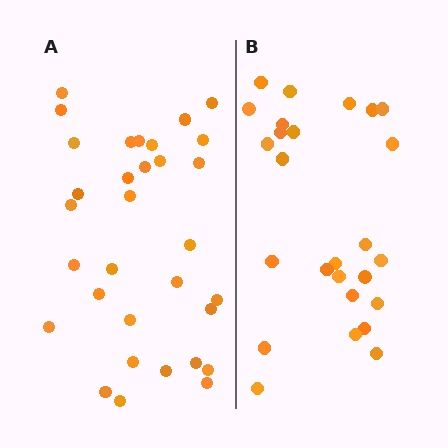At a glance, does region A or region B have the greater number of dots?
Region A (the left region) has more dots.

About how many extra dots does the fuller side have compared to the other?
Region A has about 6 more dots than region B.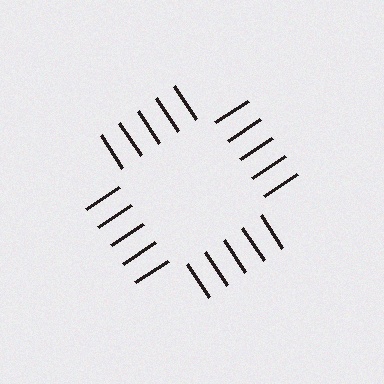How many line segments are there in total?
20 — 5 along each of the 4 edges.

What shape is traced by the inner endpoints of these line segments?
An illusory square — the line segments terminate on its edges but no continuous stroke is drawn.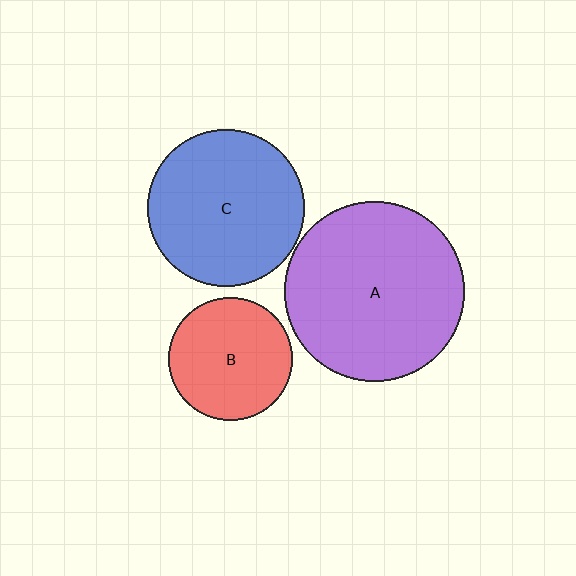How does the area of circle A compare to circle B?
Approximately 2.1 times.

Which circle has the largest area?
Circle A (purple).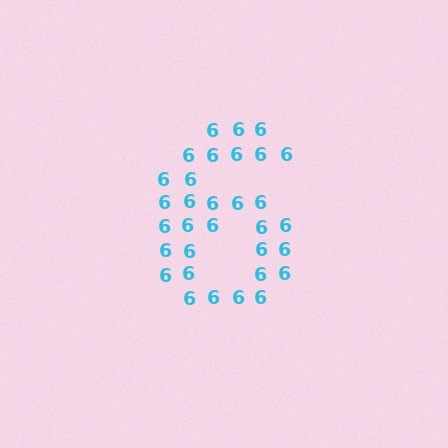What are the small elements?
The small elements are digit 6's.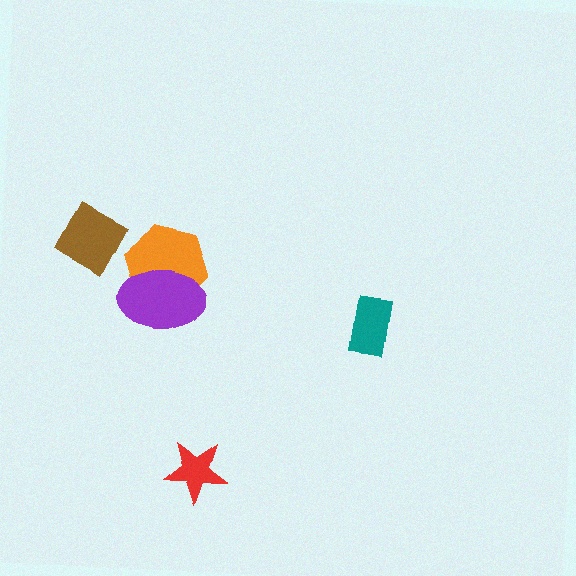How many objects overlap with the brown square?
0 objects overlap with the brown square.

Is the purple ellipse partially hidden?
No, no other shape covers it.